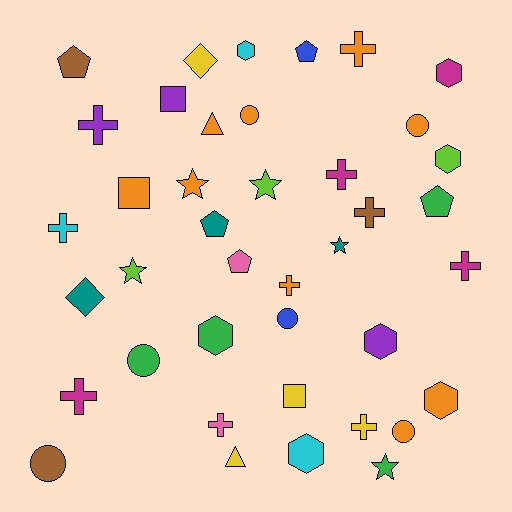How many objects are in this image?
There are 40 objects.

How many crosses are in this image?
There are 10 crosses.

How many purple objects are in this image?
There are 3 purple objects.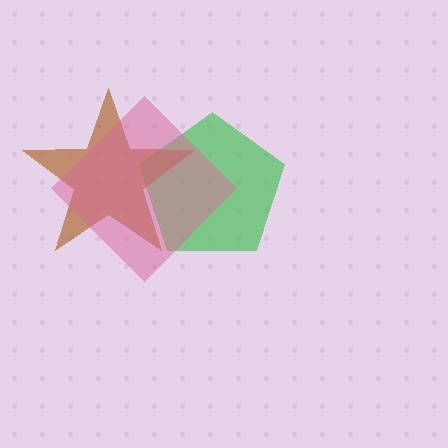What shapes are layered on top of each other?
The layered shapes are: a green pentagon, a brown star, a pink diamond.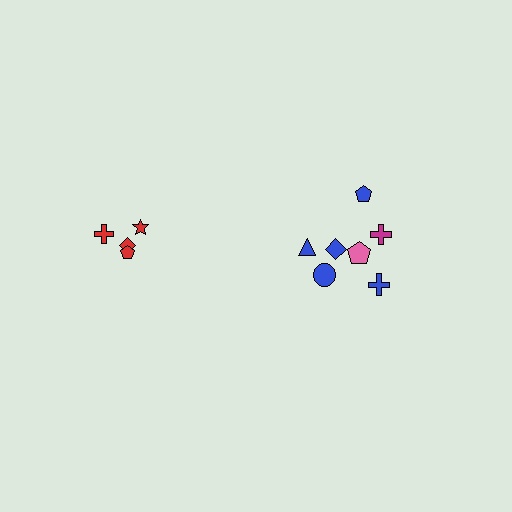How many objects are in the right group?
There are 7 objects.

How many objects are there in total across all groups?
There are 11 objects.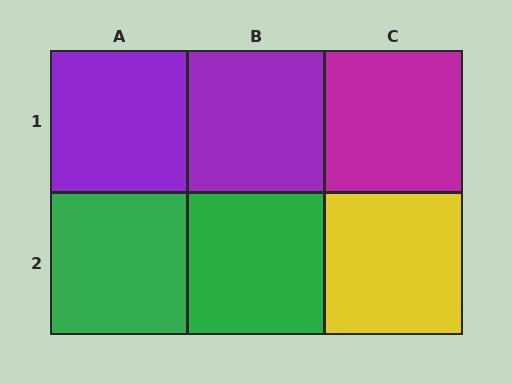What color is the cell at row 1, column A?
Purple.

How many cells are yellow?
1 cell is yellow.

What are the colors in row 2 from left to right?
Green, green, yellow.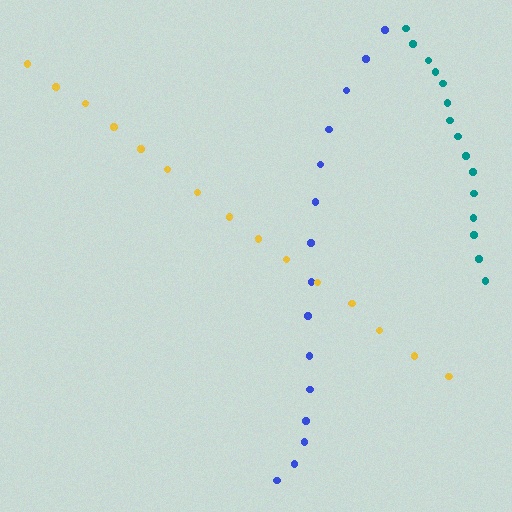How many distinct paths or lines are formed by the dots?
There are 3 distinct paths.